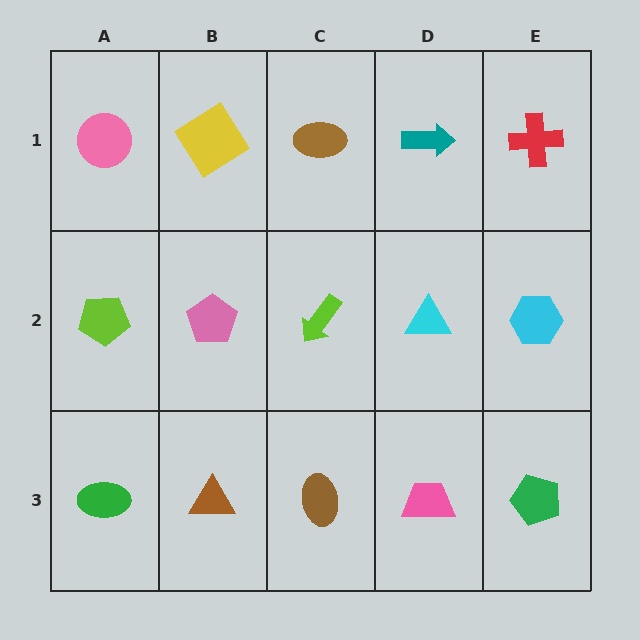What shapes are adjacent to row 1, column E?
A cyan hexagon (row 2, column E), a teal arrow (row 1, column D).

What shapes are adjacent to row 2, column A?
A pink circle (row 1, column A), a green ellipse (row 3, column A), a pink pentagon (row 2, column B).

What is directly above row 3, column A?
A lime pentagon.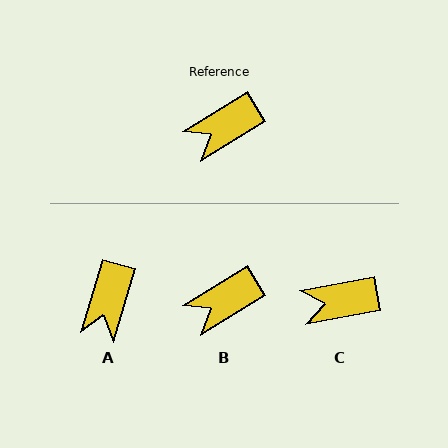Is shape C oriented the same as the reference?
No, it is off by about 21 degrees.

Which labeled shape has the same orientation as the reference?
B.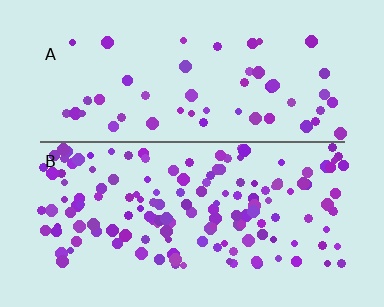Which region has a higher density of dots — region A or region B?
B (the bottom).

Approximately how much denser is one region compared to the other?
Approximately 2.8× — region B over region A.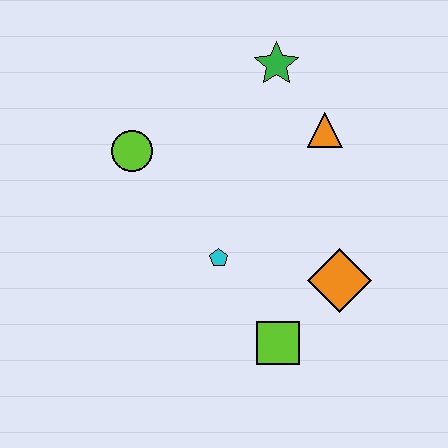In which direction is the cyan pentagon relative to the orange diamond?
The cyan pentagon is to the left of the orange diamond.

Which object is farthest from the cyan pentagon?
The green star is farthest from the cyan pentagon.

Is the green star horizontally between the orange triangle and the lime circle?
Yes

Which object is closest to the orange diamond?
The lime square is closest to the orange diamond.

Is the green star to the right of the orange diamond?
No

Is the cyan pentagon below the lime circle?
Yes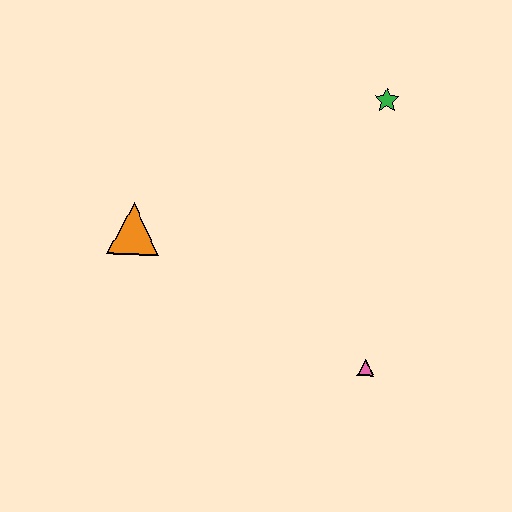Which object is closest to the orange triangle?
The pink triangle is closest to the orange triangle.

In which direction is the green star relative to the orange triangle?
The green star is to the right of the orange triangle.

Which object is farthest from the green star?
The orange triangle is farthest from the green star.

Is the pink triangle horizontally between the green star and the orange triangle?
Yes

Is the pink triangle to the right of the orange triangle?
Yes